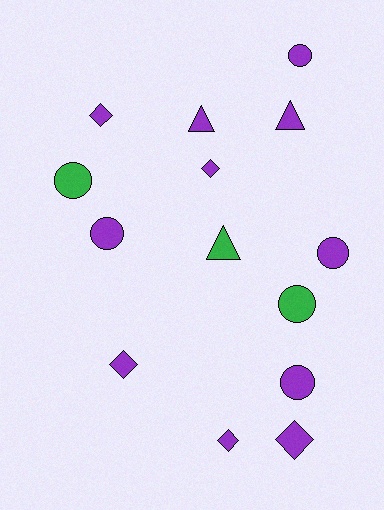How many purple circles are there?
There are 4 purple circles.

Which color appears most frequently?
Purple, with 11 objects.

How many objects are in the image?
There are 14 objects.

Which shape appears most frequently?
Circle, with 6 objects.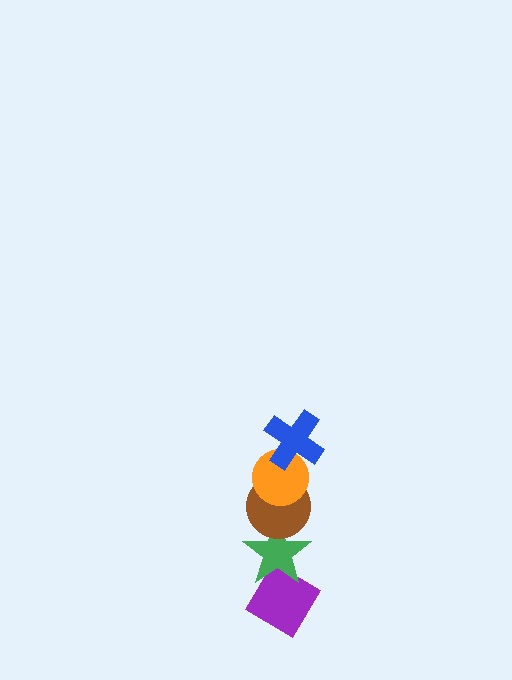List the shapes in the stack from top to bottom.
From top to bottom: the blue cross, the orange circle, the brown circle, the green star, the purple diamond.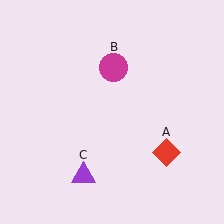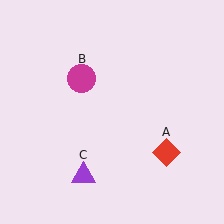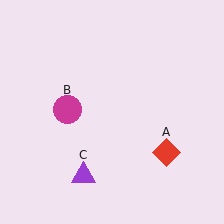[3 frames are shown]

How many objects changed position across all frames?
1 object changed position: magenta circle (object B).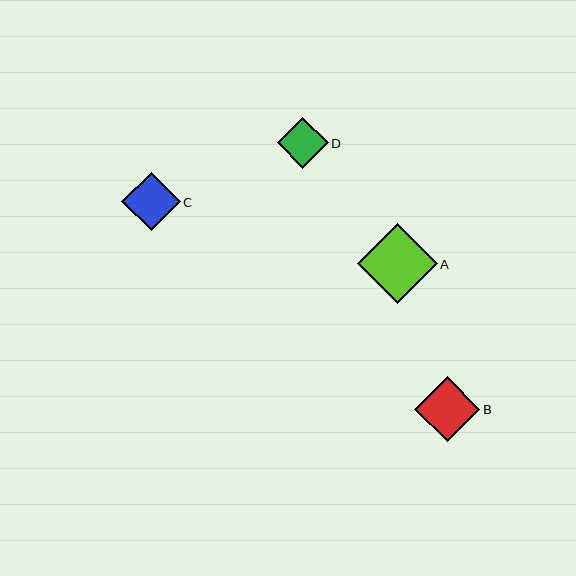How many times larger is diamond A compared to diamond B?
Diamond A is approximately 1.2 times the size of diamond B.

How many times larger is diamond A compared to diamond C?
Diamond A is approximately 1.4 times the size of diamond C.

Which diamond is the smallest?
Diamond D is the smallest with a size of approximately 51 pixels.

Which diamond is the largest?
Diamond A is the largest with a size of approximately 80 pixels.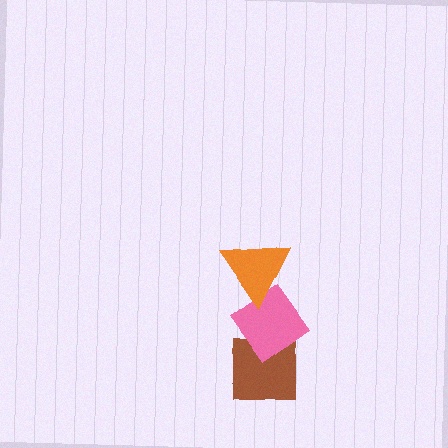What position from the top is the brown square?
The brown square is 3rd from the top.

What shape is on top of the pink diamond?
The orange triangle is on top of the pink diamond.